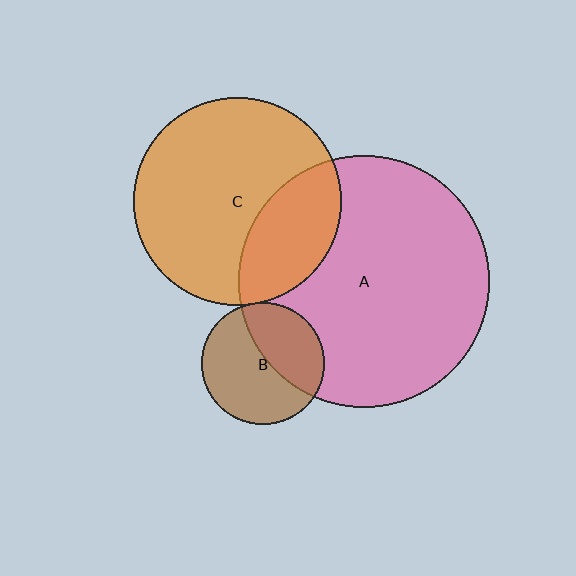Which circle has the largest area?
Circle A (pink).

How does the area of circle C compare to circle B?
Approximately 2.9 times.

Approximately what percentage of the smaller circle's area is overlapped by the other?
Approximately 5%.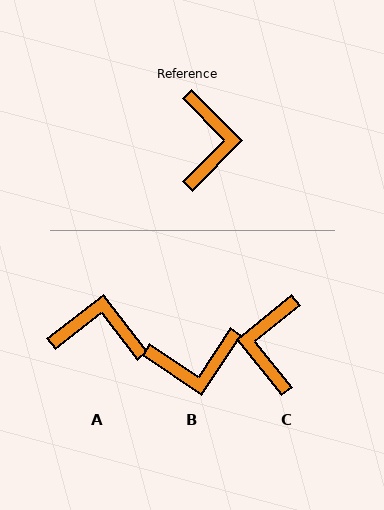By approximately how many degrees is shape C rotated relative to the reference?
Approximately 174 degrees counter-clockwise.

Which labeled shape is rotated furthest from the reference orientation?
C, about 174 degrees away.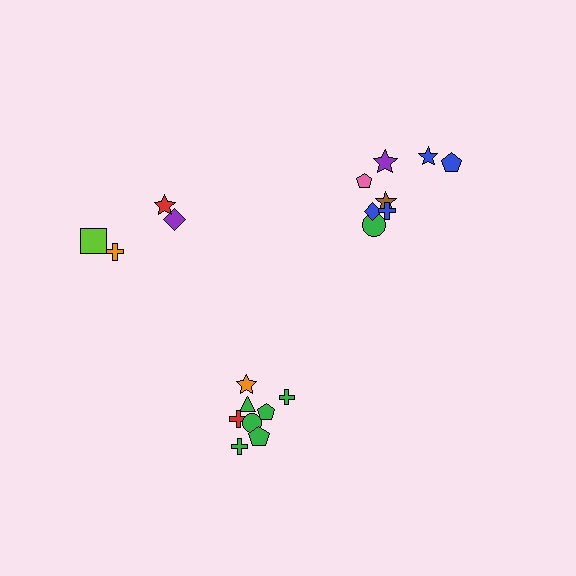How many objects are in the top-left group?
There are 4 objects.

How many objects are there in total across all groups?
There are 20 objects.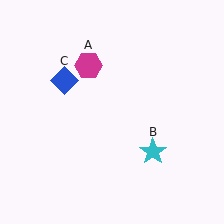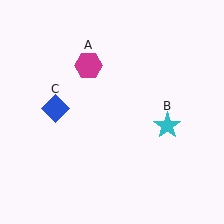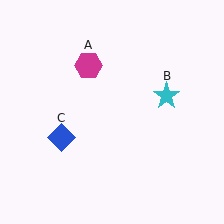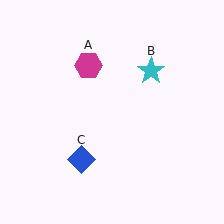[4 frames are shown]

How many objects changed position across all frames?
2 objects changed position: cyan star (object B), blue diamond (object C).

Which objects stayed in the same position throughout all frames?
Magenta hexagon (object A) remained stationary.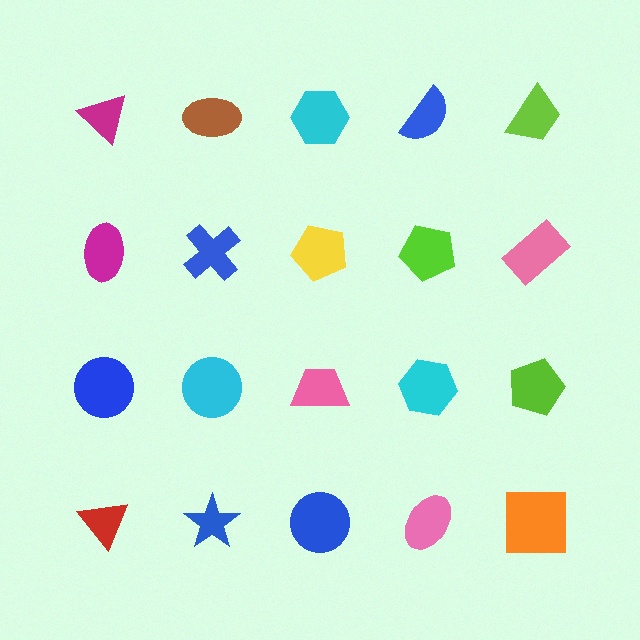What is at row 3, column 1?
A blue circle.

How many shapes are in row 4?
5 shapes.